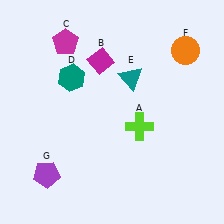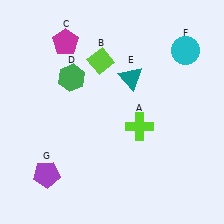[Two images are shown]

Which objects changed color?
B changed from magenta to lime. D changed from teal to green. F changed from orange to cyan.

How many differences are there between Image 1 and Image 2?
There are 3 differences between the two images.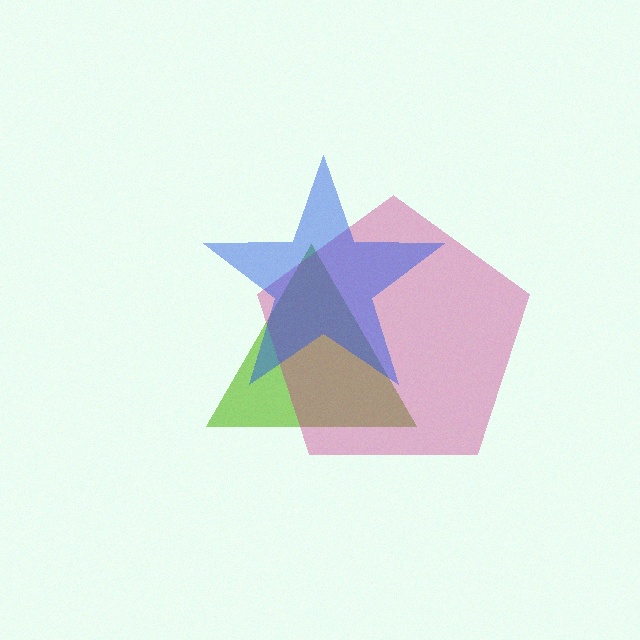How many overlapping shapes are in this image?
There are 3 overlapping shapes in the image.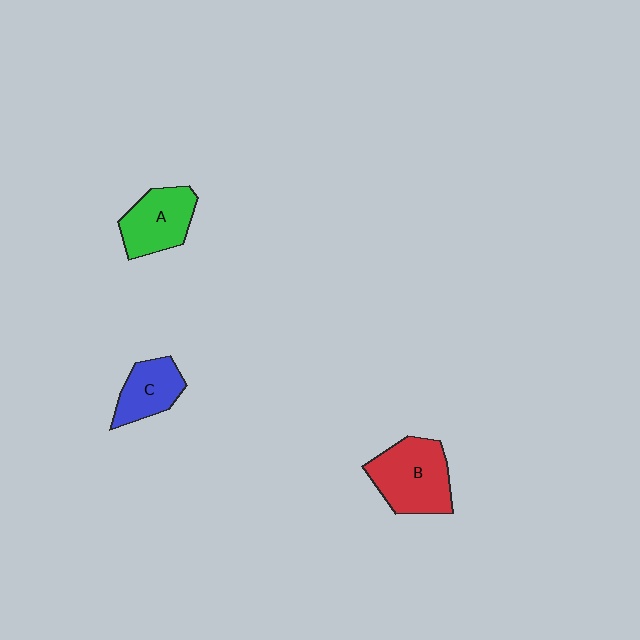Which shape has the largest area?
Shape B (red).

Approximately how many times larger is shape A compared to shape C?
Approximately 1.2 times.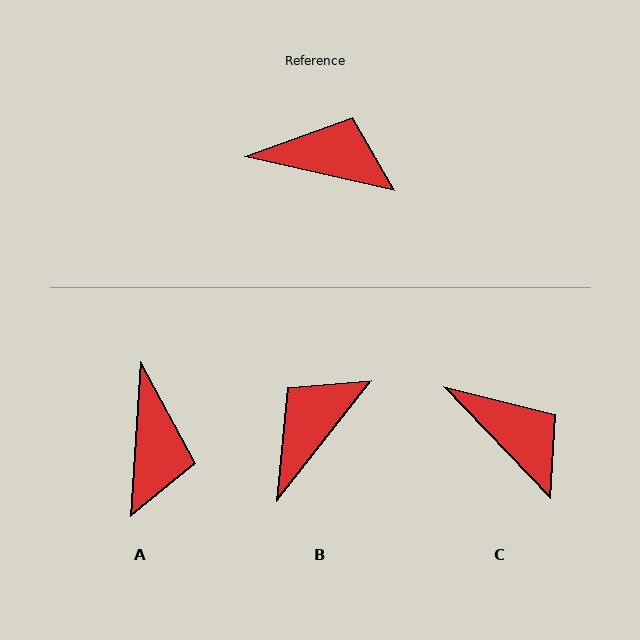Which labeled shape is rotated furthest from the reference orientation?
A, about 81 degrees away.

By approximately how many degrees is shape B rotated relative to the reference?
Approximately 65 degrees counter-clockwise.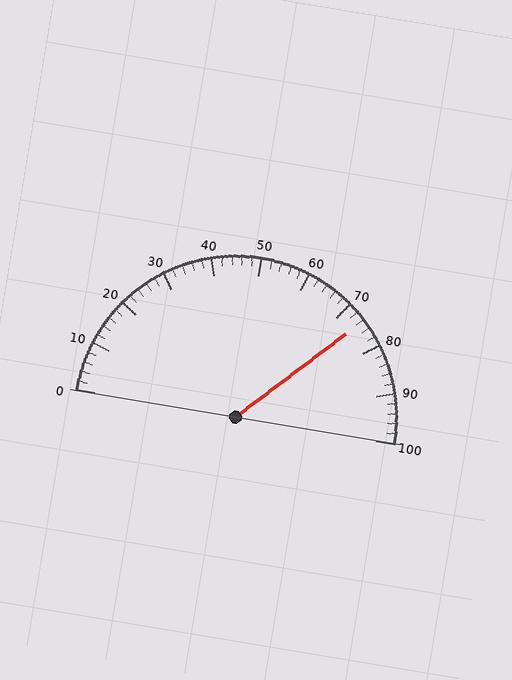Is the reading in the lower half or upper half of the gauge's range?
The reading is in the upper half of the range (0 to 100).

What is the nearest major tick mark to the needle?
The nearest major tick mark is 70.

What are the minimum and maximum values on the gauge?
The gauge ranges from 0 to 100.